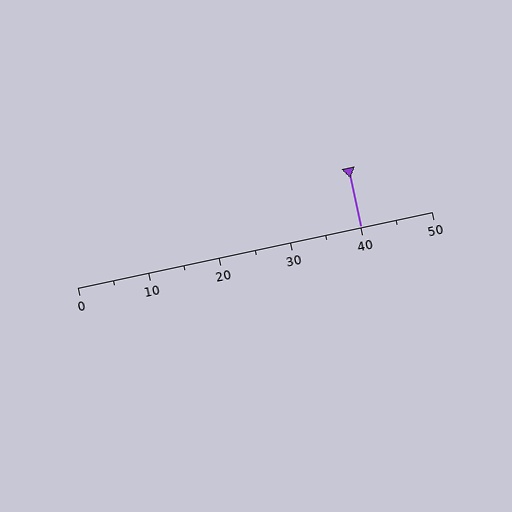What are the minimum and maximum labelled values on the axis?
The axis runs from 0 to 50.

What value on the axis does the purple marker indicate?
The marker indicates approximately 40.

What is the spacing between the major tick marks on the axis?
The major ticks are spaced 10 apart.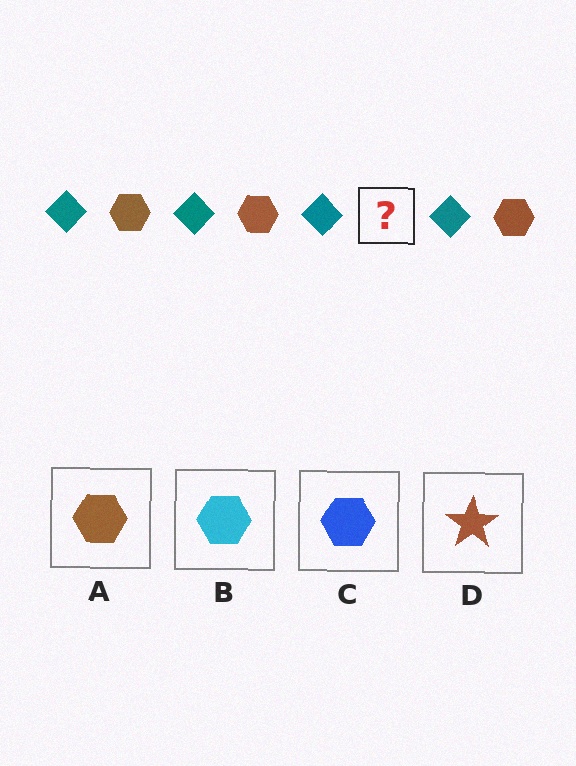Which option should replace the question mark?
Option A.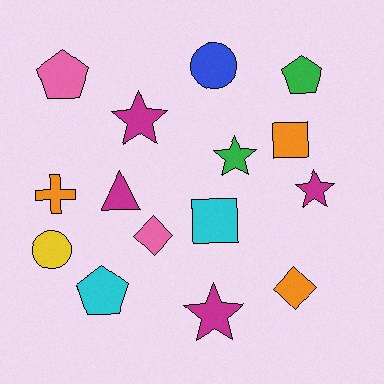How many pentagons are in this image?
There are 3 pentagons.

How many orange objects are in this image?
There are 3 orange objects.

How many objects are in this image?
There are 15 objects.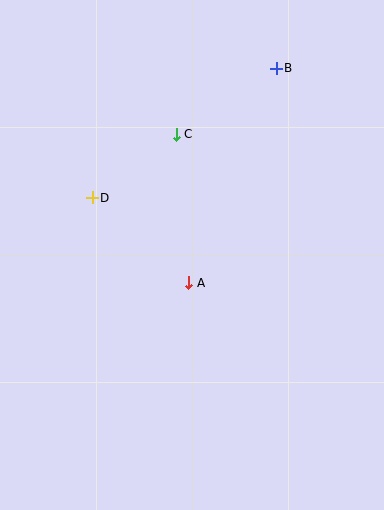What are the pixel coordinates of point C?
Point C is at (176, 134).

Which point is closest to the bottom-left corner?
Point A is closest to the bottom-left corner.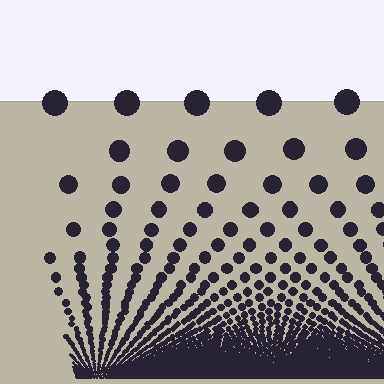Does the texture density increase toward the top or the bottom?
Density increases toward the bottom.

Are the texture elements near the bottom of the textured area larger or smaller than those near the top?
Smaller. The gradient is inverted — elements near the bottom are smaller and denser.